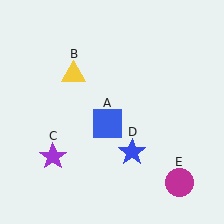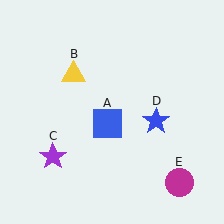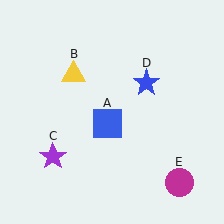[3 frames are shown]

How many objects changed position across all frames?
1 object changed position: blue star (object D).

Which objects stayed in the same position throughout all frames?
Blue square (object A) and yellow triangle (object B) and purple star (object C) and magenta circle (object E) remained stationary.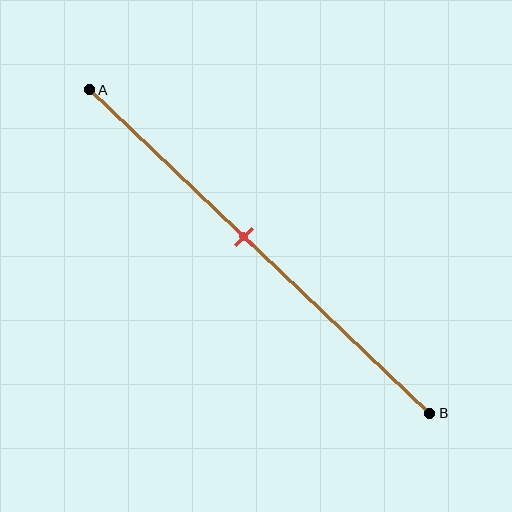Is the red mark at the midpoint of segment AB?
No, the mark is at about 45% from A, not at the 50% midpoint.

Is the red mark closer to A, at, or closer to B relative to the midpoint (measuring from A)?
The red mark is closer to point A than the midpoint of segment AB.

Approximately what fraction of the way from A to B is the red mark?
The red mark is approximately 45% of the way from A to B.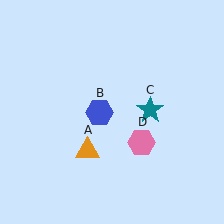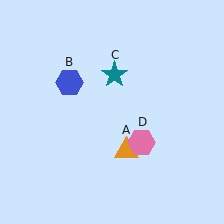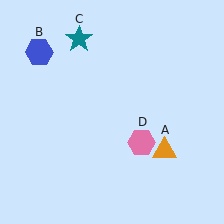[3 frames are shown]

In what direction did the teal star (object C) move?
The teal star (object C) moved up and to the left.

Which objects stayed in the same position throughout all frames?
Pink hexagon (object D) remained stationary.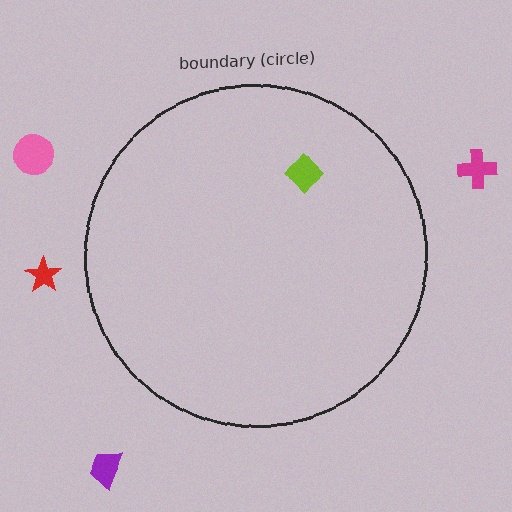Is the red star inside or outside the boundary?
Outside.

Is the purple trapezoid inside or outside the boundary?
Outside.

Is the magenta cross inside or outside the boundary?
Outside.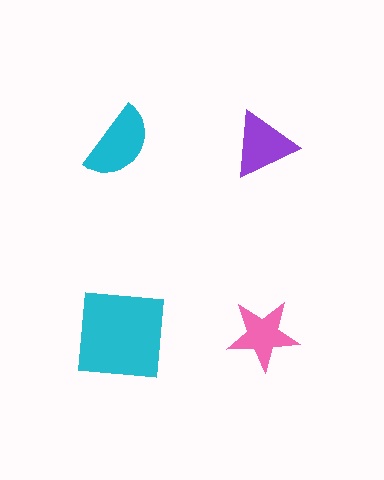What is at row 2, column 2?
A pink star.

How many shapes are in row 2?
2 shapes.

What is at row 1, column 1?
A cyan semicircle.